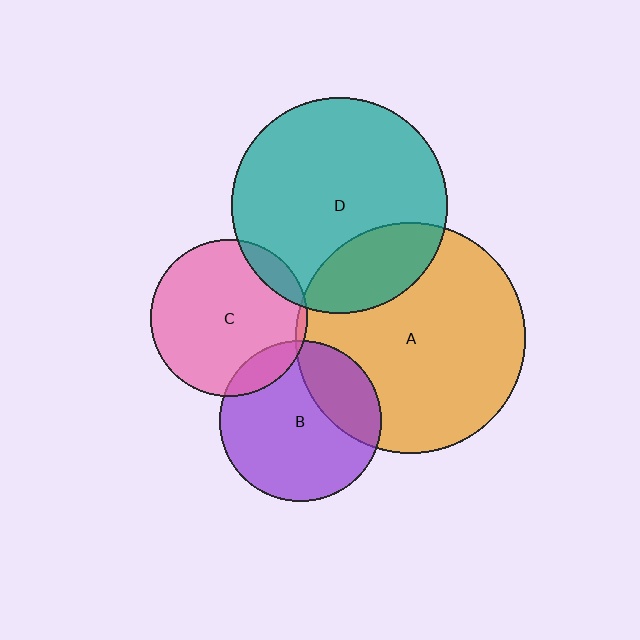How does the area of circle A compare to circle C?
Approximately 2.2 times.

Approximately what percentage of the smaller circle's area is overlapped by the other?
Approximately 5%.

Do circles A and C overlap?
Yes.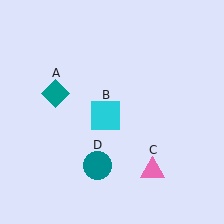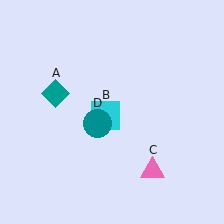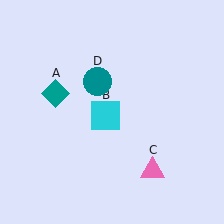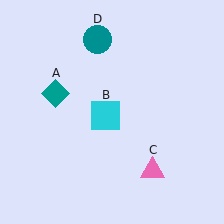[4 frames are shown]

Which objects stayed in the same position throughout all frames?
Teal diamond (object A) and cyan square (object B) and pink triangle (object C) remained stationary.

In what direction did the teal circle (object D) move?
The teal circle (object D) moved up.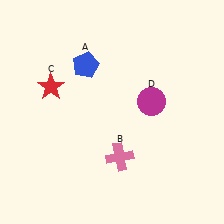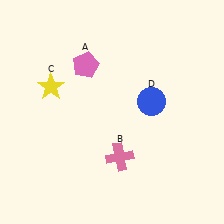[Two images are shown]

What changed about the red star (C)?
In Image 1, C is red. In Image 2, it changed to yellow.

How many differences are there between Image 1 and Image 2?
There are 3 differences between the two images.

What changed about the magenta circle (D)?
In Image 1, D is magenta. In Image 2, it changed to blue.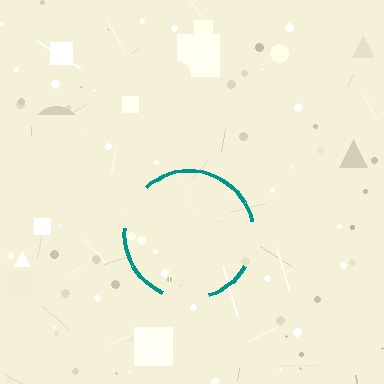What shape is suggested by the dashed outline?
The dashed outline suggests a circle.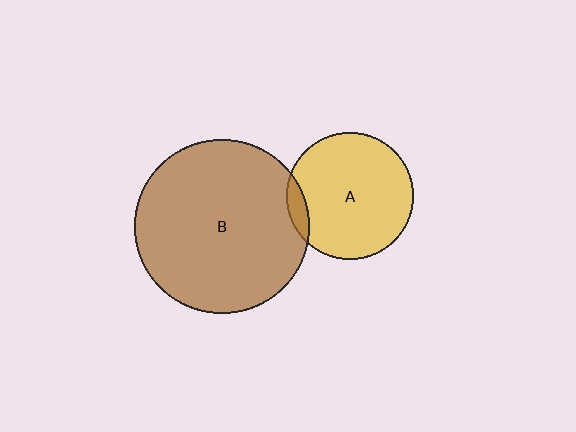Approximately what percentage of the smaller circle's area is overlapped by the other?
Approximately 5%.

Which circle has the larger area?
Circle B (brown).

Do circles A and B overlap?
Yes.